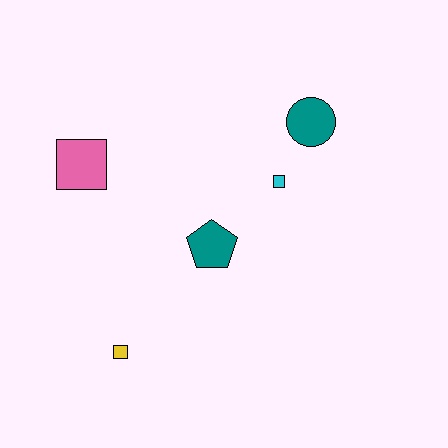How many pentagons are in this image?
There is 1 pentagon.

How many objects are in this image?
There are 5 objects.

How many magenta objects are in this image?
There are no magenta objects.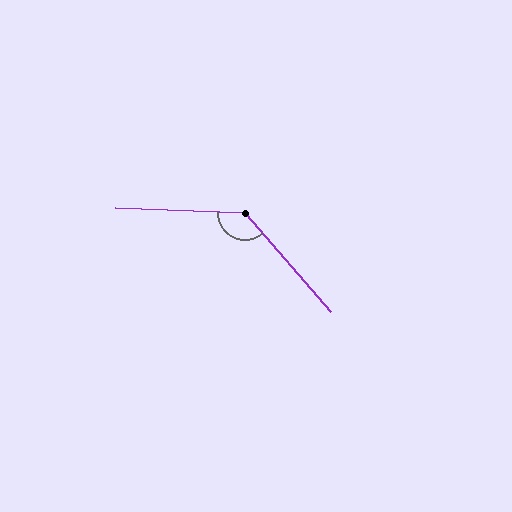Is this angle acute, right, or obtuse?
It is obtuse.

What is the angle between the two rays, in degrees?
Approximately 133 degrees.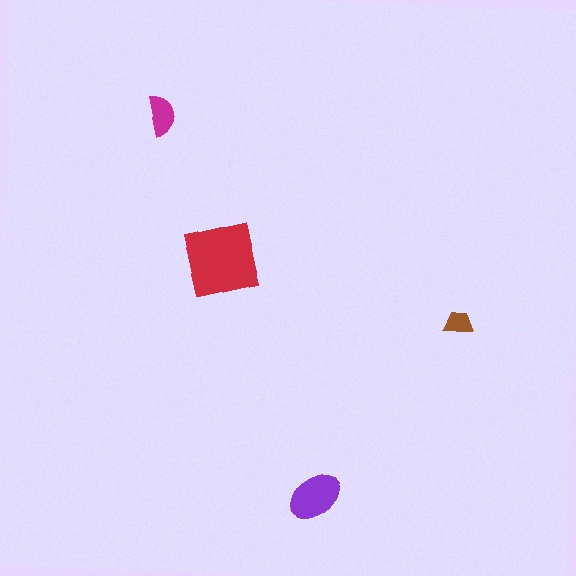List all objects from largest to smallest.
The red square, the purple ellipse, the magenta semicircle, the brown trapezoid.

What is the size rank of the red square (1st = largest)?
1st.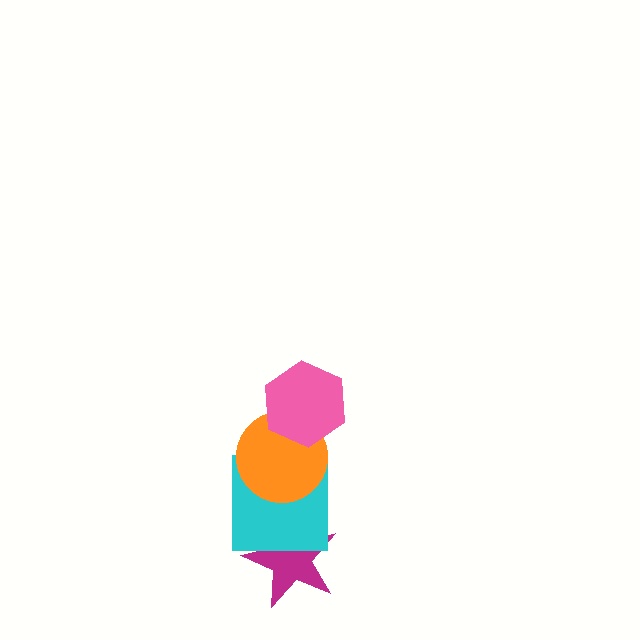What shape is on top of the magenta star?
The cyan square is on top of the magenta star.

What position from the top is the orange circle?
The orange circle is 2nd from the top.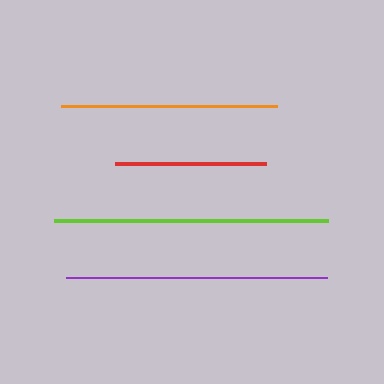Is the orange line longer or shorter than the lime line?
The lime line is longer than the orange line.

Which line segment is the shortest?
The red line is the shortest at approximately 151 pixels.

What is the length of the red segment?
The red segment is approximately 151 pixels long.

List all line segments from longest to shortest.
From longest to shortest: lime, purple, orange, red.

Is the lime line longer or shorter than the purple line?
The lime line is longer than the purple line.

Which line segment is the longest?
The lime line is the longest at approximately 275 pixels.